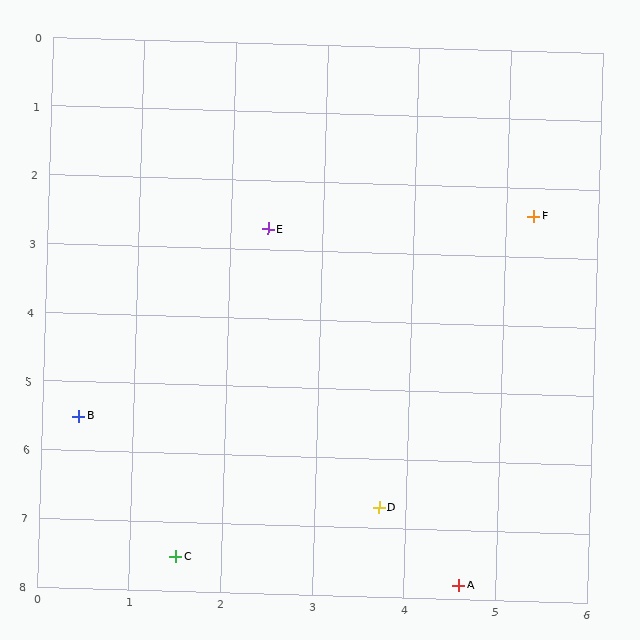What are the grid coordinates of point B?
Point B is at approximately (0.4, 5.5).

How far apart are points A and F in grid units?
Points A and F are about 5.4 grid units apart.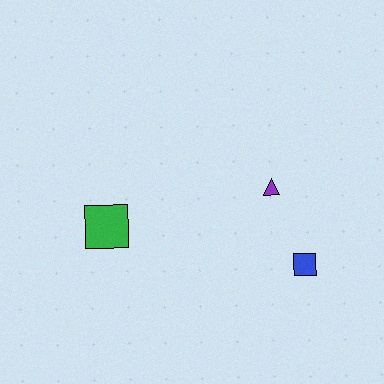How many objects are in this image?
There are 3 objects.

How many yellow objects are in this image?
There are no yellow objects.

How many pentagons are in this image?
There are no pentagons.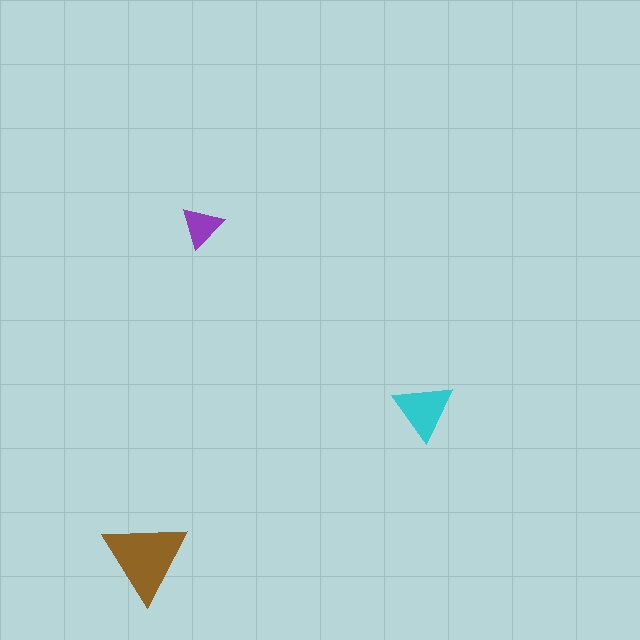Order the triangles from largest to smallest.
the brown one, the cyan one, the purple one.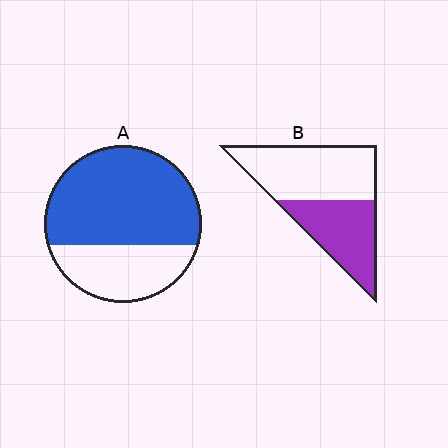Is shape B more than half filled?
No.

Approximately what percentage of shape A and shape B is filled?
A is approximately 65% and B is approximately 45%.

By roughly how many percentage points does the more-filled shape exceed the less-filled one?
By roughly 25 percentage points (A over B).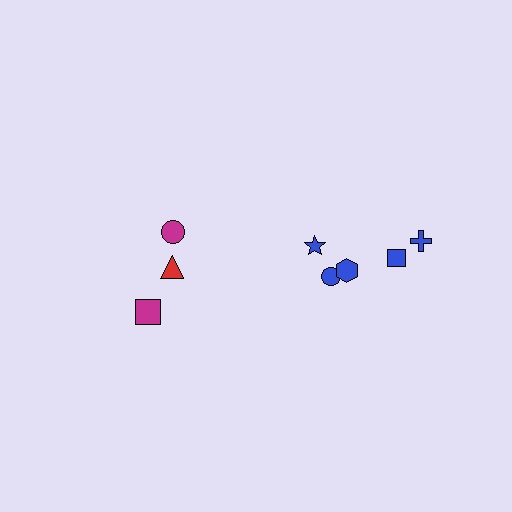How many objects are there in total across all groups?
There are 8 objects.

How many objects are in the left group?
There are 3 objects.